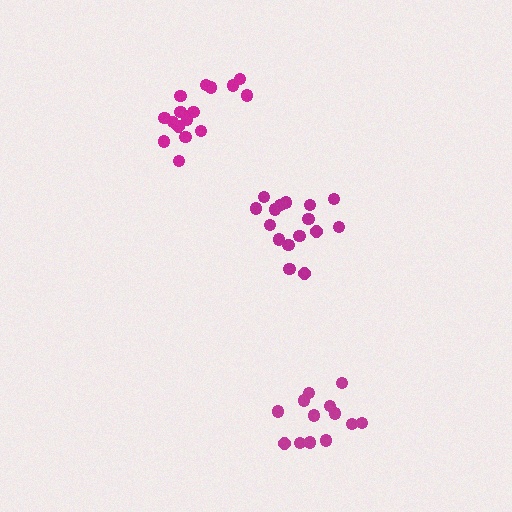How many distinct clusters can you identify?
There are 3 distinct clusters.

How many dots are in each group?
Group 1: 16 dots, Group 2: 16 dots, Group 3: 13 dots (45 total).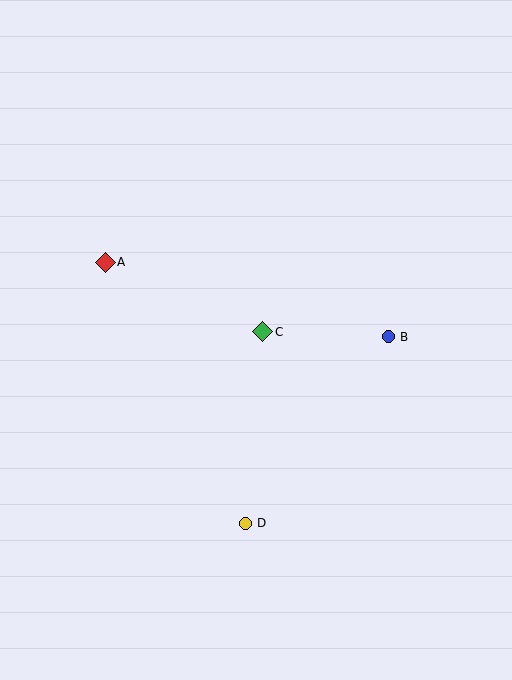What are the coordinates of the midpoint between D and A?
The midpoint between D and A is at (175, 393).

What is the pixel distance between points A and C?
The distance between A and C is 172 pixels.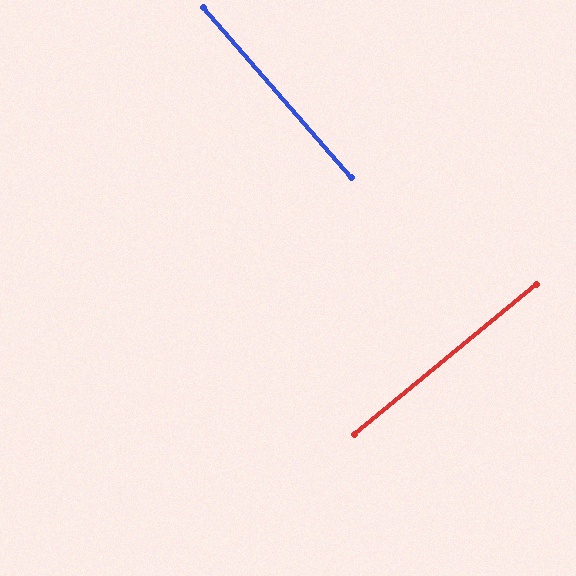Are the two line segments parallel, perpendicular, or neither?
Perpendicular — they meet at approximately 89°.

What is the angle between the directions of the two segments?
Approximately 89 degrees.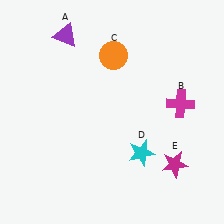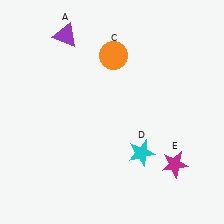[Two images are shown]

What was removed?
The magenta cross (B) was removed in Image 2.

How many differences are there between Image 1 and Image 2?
There is 1 difference between the two images.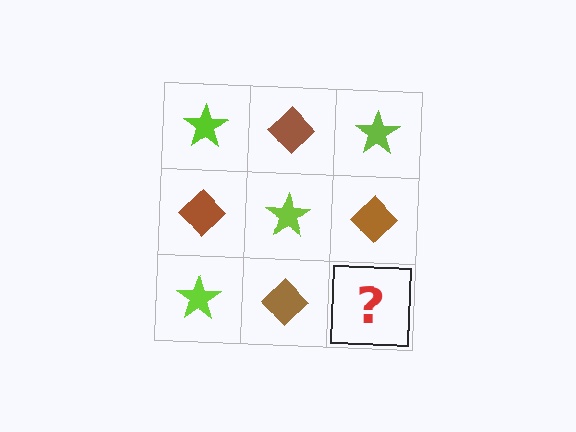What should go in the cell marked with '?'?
The missing cell should contain a lime star.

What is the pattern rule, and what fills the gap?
The rule is that it alternates lime star and brown diamond in a checkerboard pattern. The gap should be filled with a lime star.